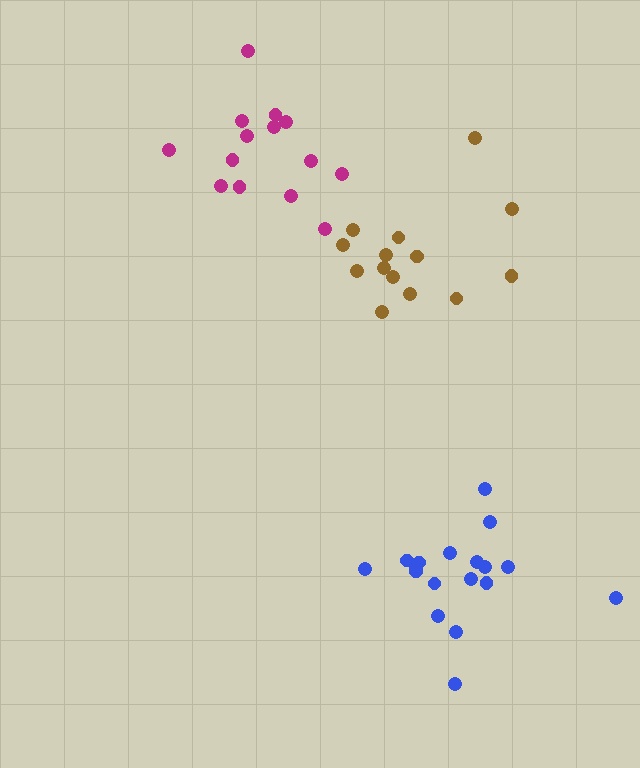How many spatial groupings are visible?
There are 3 spatial groupings.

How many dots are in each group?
Group 1: 18 dots, Group 2: 14 dots, Group 3: 14 dots (46 total).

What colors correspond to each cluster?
The clusters are colored: blue, brown, magenta.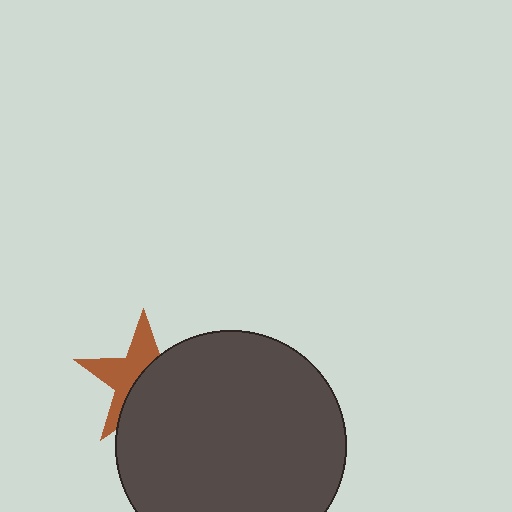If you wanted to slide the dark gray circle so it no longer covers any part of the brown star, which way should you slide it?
Slide it toward the lower-right — that is the most direct way to separate the two shapes.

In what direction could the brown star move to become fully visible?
The brown star could move toward the upper-left. That would shift it out from behind the dark gray circle entirely.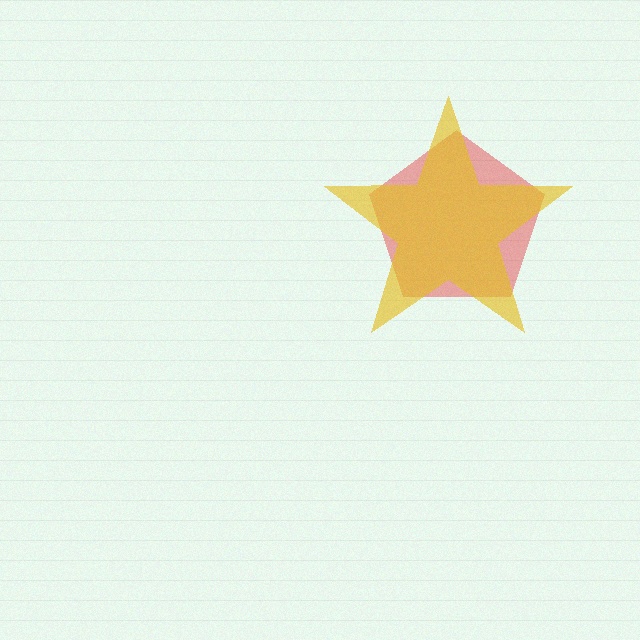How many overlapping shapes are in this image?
There are 2 overlapping shapes in the image.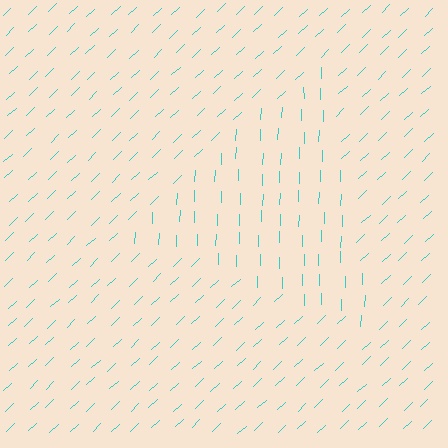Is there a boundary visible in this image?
Yes, there is a texture boundary formed by a change in line orientation.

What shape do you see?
I see a triangle.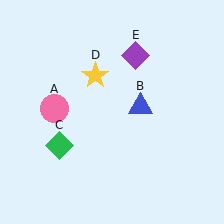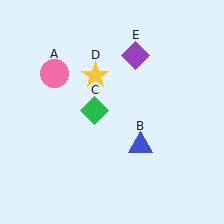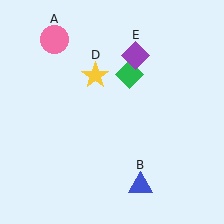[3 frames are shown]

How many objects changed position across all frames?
3 objects changed position: pink circle (object A), blue triangle (object B), green diamond (object C).